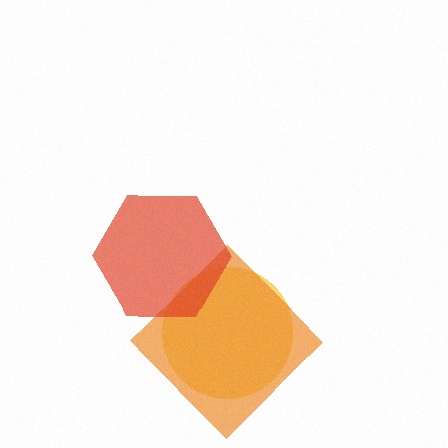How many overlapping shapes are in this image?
There are 3 overlapping shapes in the image.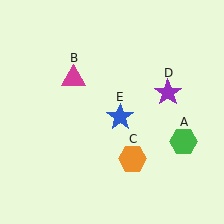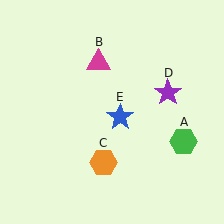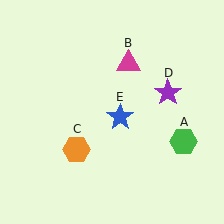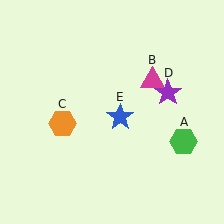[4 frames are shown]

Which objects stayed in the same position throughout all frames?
Green hexagon (object A) and purple star (object D) and blue star (object E) remained stationary.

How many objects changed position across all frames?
2 objects changed position: magenta triangle (object B), orange hexagon (object C).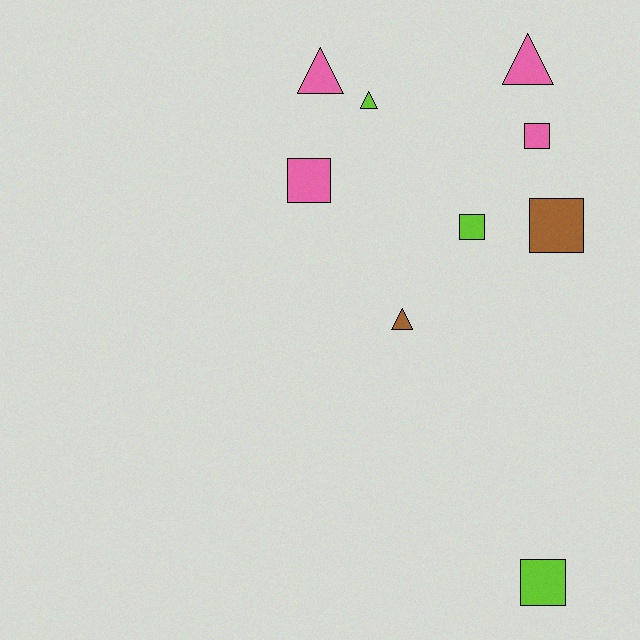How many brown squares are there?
There is 1 brown square.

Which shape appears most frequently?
Square, with 5 objects.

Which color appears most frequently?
Pink, with 4 objects.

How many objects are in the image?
There are 9 objects.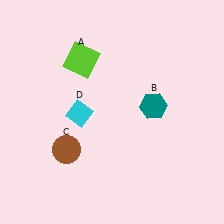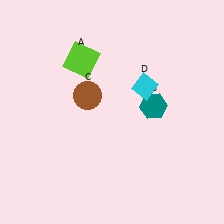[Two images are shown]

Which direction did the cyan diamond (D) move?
The cyan diamond (D) moved right.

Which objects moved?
The objects that moved are: the brown circle (C), the cyan diamond (D).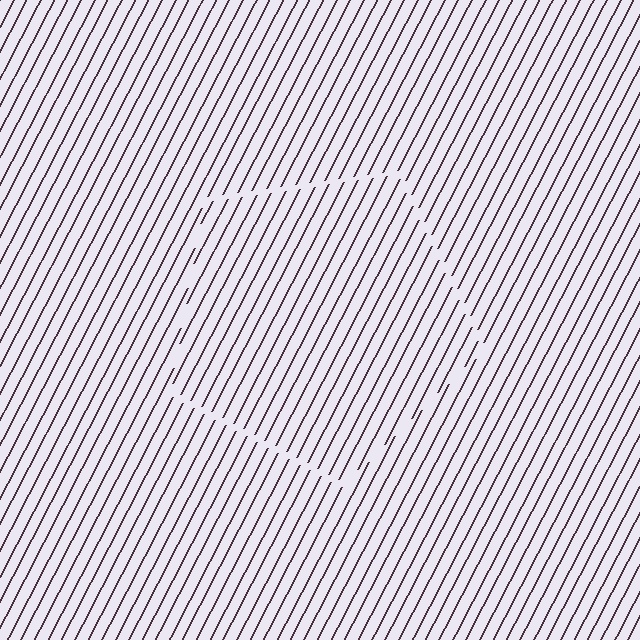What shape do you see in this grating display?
An illusory pentagon. The interior of the shape contains the same grating, shifted by half a period — the contour is defined by the phase discontinuity where line-ends from the inner and outer gratings abut.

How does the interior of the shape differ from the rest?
The interior of the shape contains the same grating, shifted by half a period — the contour is defined by the phase discontinuity where line-ends from the inner and outer gratings abut.